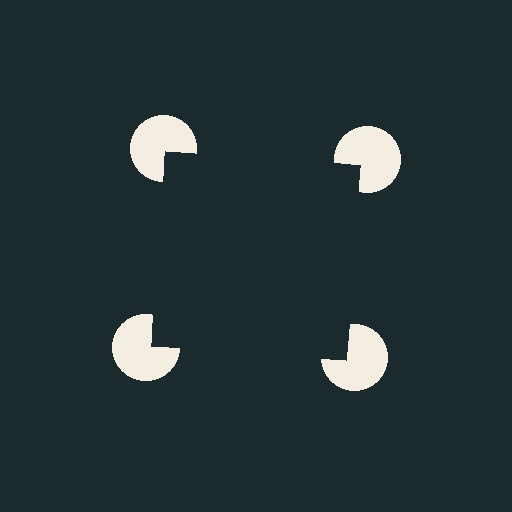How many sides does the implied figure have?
4 sides.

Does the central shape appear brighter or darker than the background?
It typically appears slightly darker than the background, even though no actual brightness change is drawn.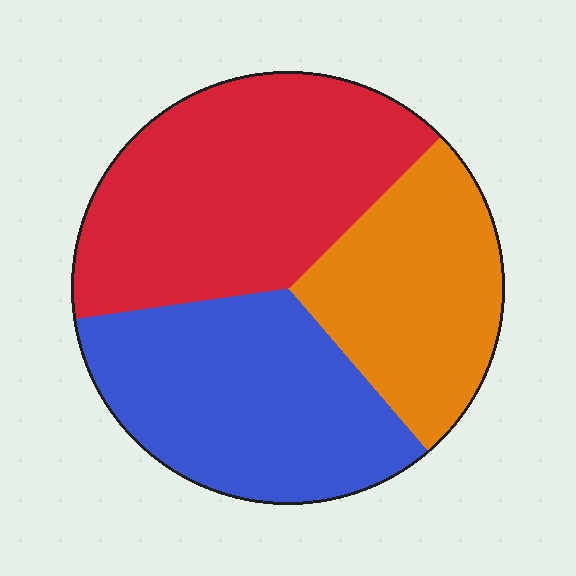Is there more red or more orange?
Red.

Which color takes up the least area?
Orange, at roughly 25%.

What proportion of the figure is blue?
Blue covers roughly 35% of the figure.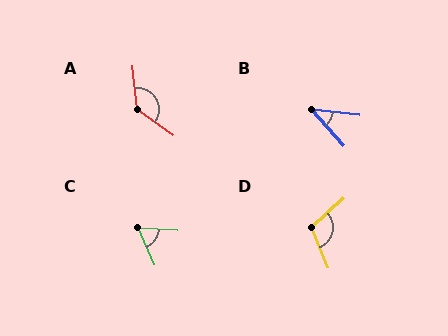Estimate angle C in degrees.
Approximately 63 degrees.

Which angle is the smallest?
B, at approximately 42 degrees.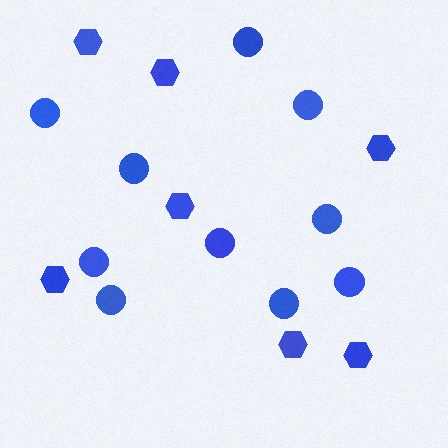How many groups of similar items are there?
There are 2 groups: one group of circles (10) and one group of hexagons (7).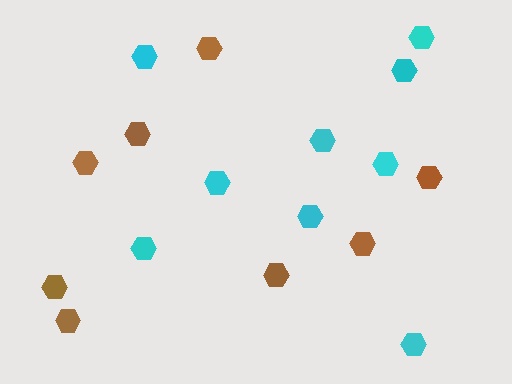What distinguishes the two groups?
There are 2 groups: one group of brown hexagons (8) and one group of cyan hexagons (9).